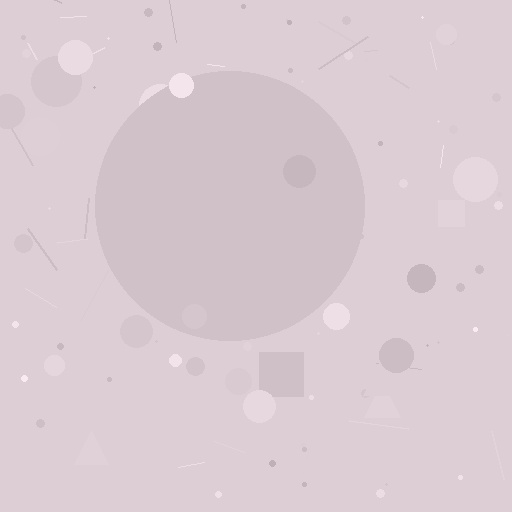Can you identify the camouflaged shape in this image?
The camouflaged shape is a circle.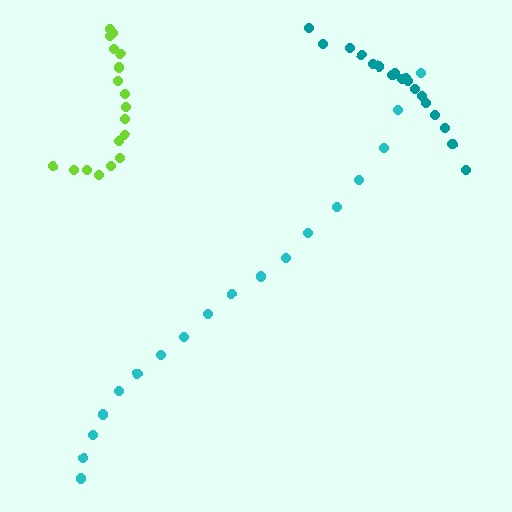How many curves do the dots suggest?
There are 3 distinct paths.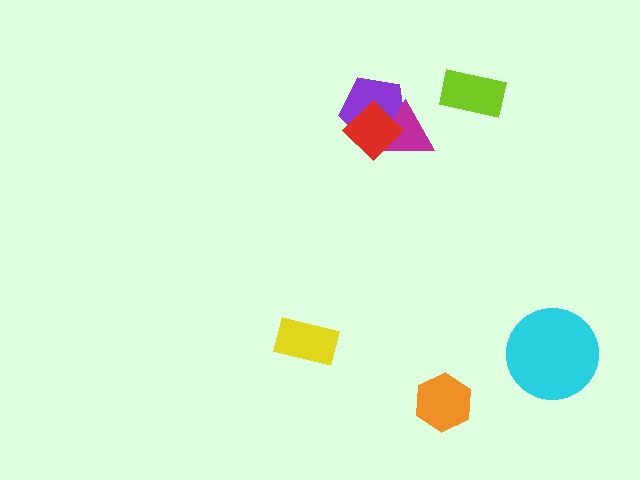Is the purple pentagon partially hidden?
Yes, it is partially covered by another shape.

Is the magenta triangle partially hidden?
Yes, it is partially covered by another shape.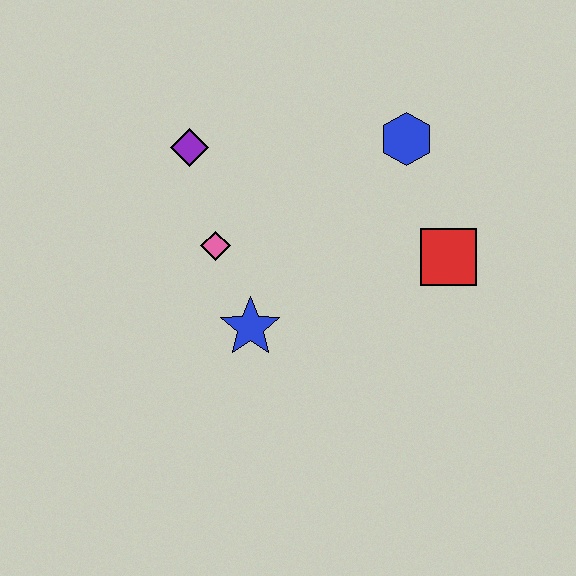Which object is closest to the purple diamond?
The pink diamond is closest to the purple diamond.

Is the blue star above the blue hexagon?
No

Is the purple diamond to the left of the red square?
Yes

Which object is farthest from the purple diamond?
The red square is farthest from the purple diamond.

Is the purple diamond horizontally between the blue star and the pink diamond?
No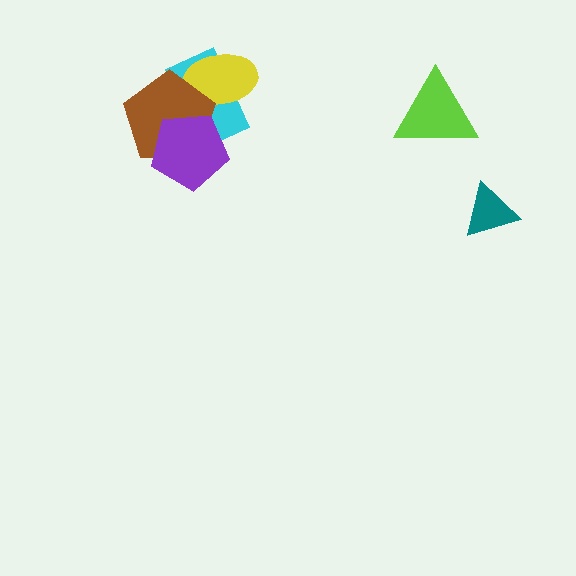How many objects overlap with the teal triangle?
0 objects overlap with the teal triangle.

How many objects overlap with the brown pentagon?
3 objects overlap with the brown pentagon.